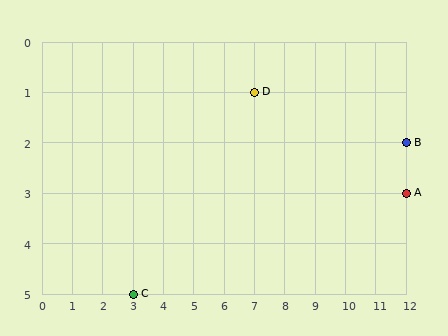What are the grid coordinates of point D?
Point D is at grid coordinates (7, 1).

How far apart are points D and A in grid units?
Points D and A are 5 columns and 2 rows apart (about 5.4 grid units diagonally).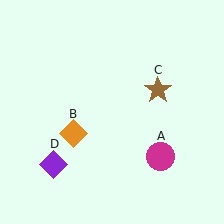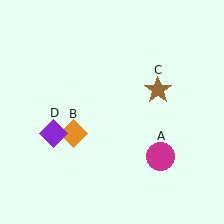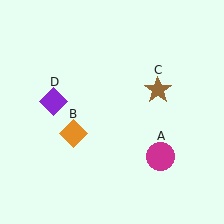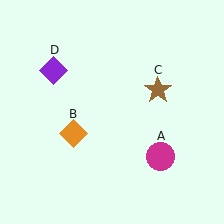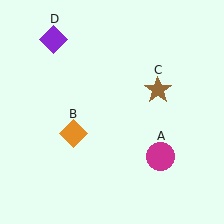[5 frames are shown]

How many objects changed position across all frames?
1 object changed position: purple diamond (object D).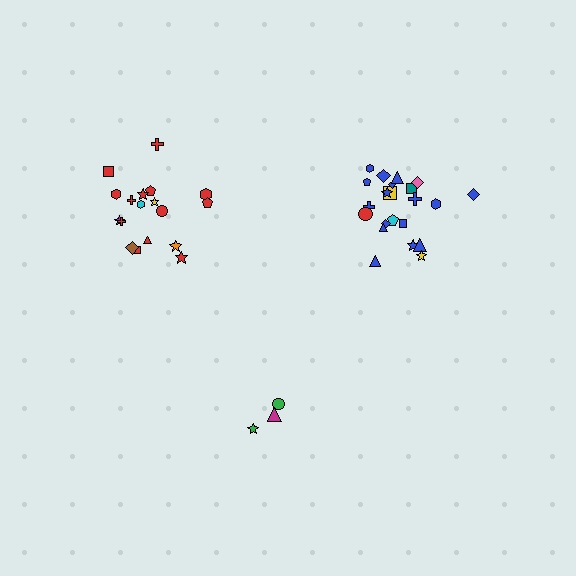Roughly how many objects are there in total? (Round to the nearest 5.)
Roughly 45 objects in total.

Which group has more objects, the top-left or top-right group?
The top-right group.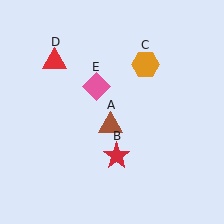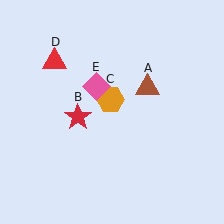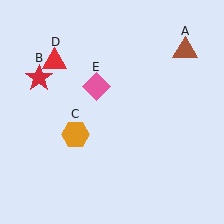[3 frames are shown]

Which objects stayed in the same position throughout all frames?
Red triangle (object D) and pink diamond (object E) remained stationary.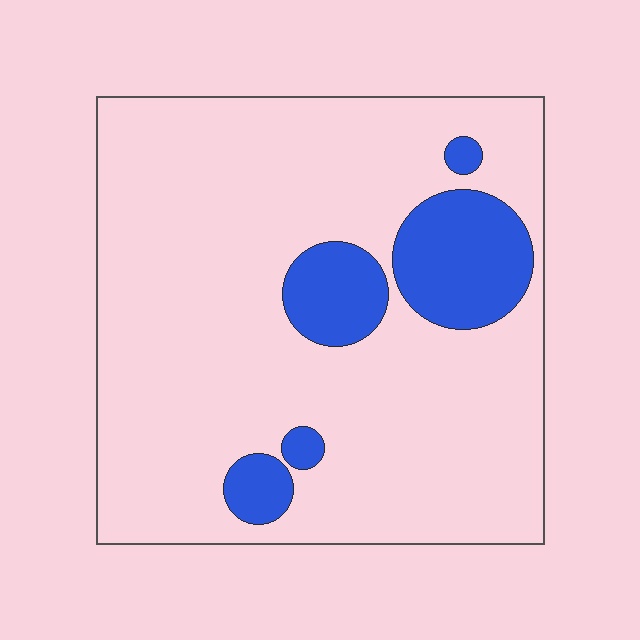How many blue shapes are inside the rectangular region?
5.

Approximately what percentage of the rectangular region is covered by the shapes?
Approximately 15%.